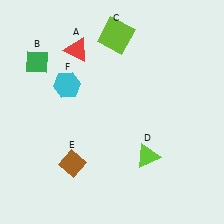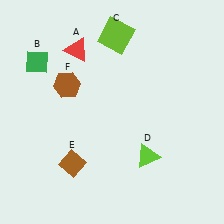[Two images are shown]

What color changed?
The hexagon (F) changed from cyan in Image 1 to brown in Image 2.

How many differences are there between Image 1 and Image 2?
There is 1 difference between the two images.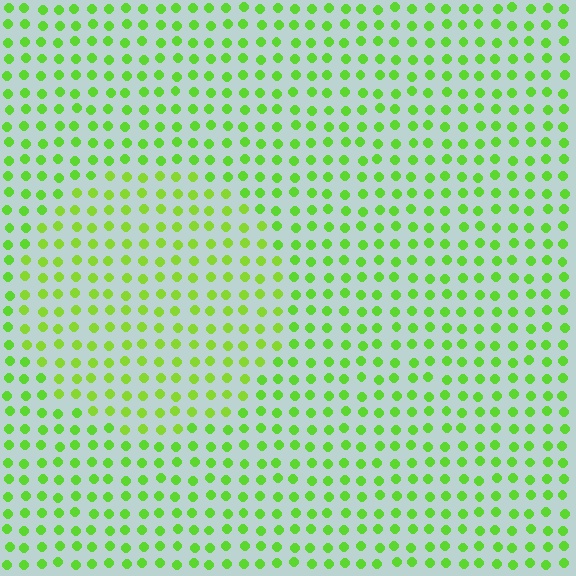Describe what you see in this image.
The image is filled with small lime elements in a uniform arrangement. A circle-shaped region is visible where the elements are tinted to a slightly different hue, forming a subtle color boundary.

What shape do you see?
I see a circle.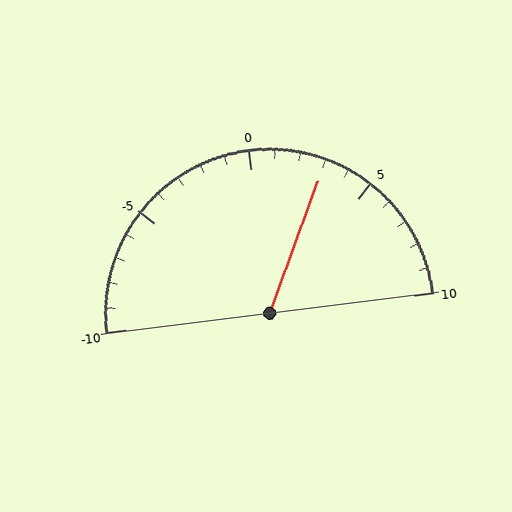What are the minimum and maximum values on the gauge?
The gauge ranges from -10 to 10.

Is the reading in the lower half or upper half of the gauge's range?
The reading is in the upper half of the range (-10 to 10).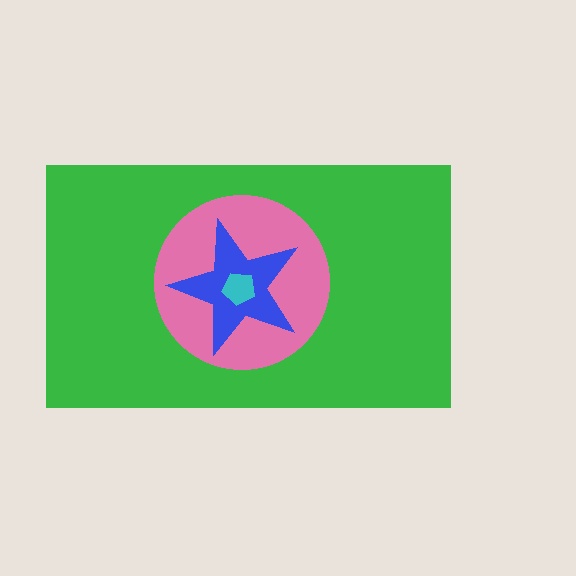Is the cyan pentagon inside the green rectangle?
Yes.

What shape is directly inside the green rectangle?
The pink circle.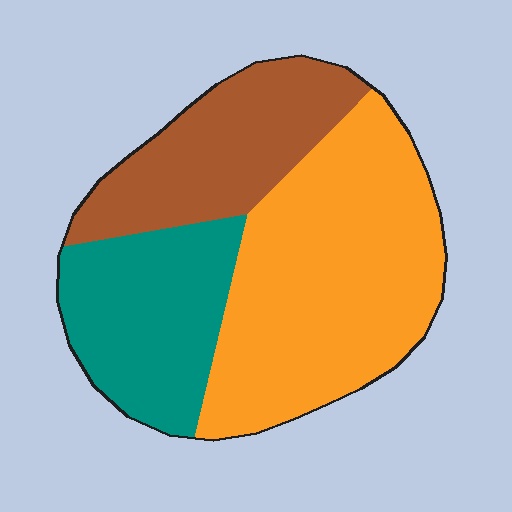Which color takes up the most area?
Orange, at roughly 50%.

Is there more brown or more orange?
Orange.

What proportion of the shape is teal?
Teal takes up about one quarter (1/4) of the shape.